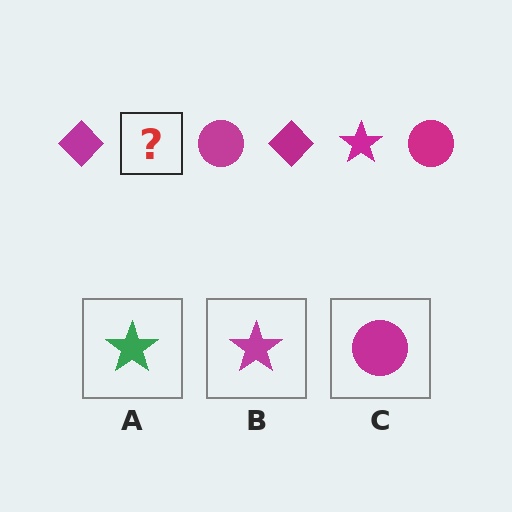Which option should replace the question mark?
Option B.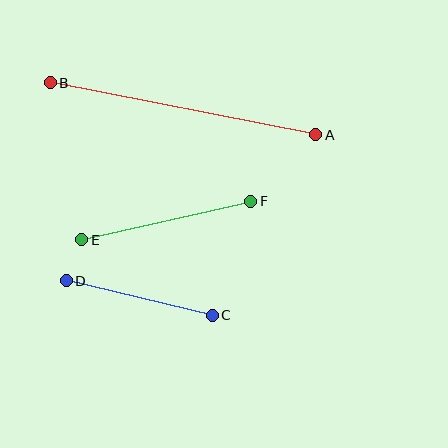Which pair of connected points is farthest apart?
Points A and B are farthest apart.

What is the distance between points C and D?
The distance is approximately 150 pixels.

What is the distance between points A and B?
The distance is approximately 270 pixels.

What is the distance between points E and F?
The distance is approximately 173 pixels.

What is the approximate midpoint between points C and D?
The midpoint is at approximately (139, 298) pixels.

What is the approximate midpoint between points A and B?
The midpoint is at approximately (183, 109) pixels.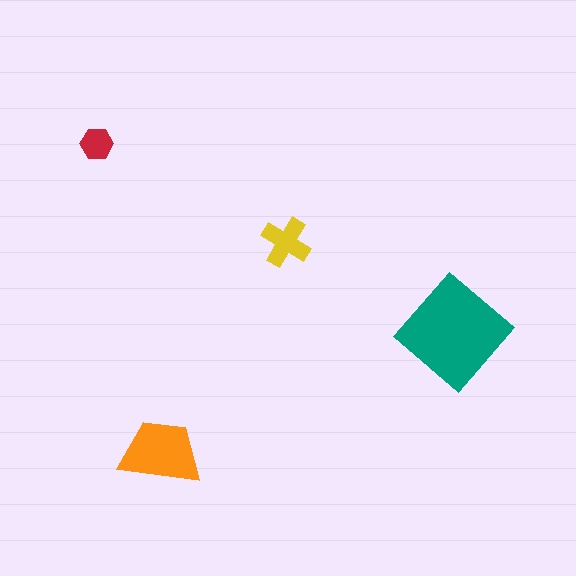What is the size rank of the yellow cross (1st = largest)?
3rd.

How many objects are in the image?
There are 4 objects in the image.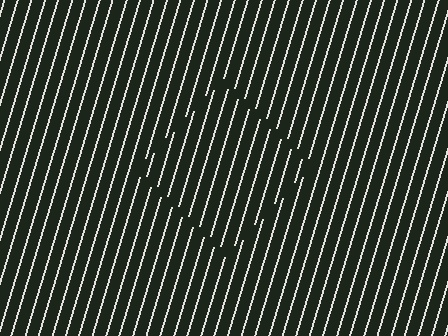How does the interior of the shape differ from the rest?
The interior of the shape contains the same grating, shifted by half a period — the contour is defined by the phase discontinuity where line-ends from the inner and outer gratings abut.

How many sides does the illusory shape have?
4 sides — the line-ends trace a square.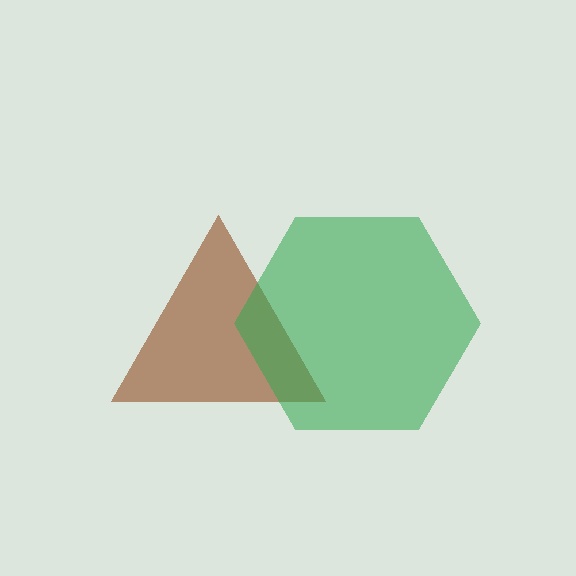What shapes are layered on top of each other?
The layered shapes are: a brown triangle, a green hexagon.